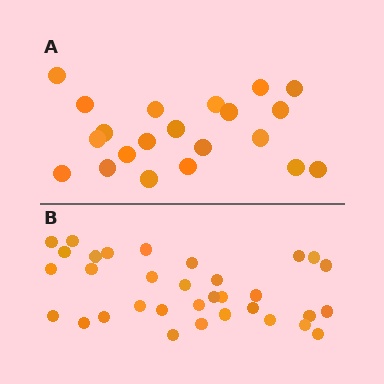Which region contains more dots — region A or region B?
Region B (the bottom region) has more dots.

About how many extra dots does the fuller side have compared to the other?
Region B has roughly 12 or so more dots than region A.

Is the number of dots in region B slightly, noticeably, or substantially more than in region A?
Region B has substantially more. The ratio is roughly 1.6 to 1.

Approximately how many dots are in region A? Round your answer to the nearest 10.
About 20 dots. (The exact count is 21, which rounds to 20.)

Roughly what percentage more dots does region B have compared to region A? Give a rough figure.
About 55% more.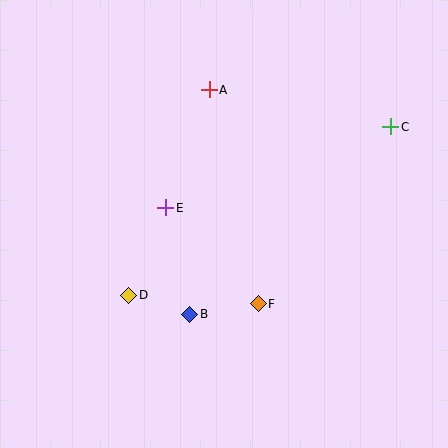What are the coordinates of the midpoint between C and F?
The midpoint between C and F is at (325, 215).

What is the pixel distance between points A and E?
The distance between A and E is 126 pixels.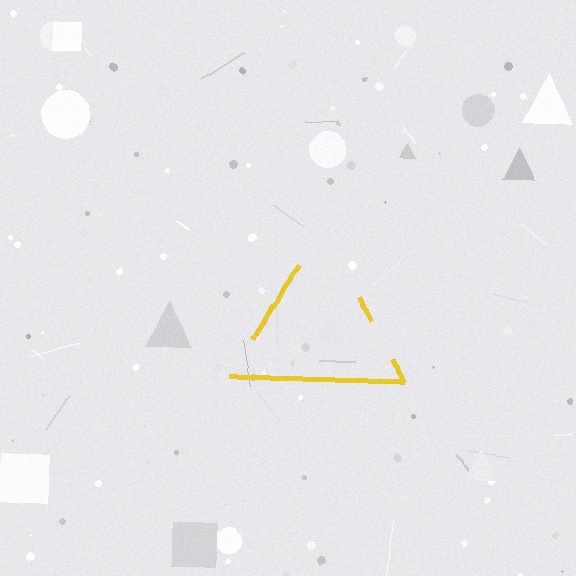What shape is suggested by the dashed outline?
The dashed outline suggests a triangle.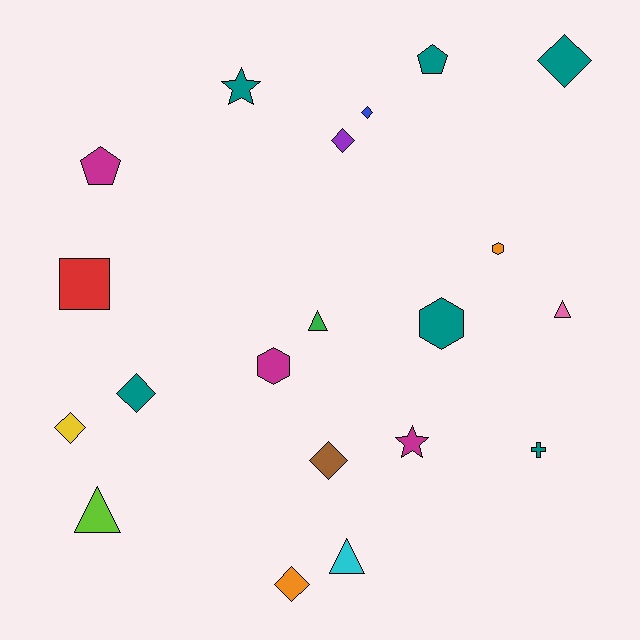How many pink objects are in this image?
There is 1 pink object.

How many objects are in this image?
There are 20 objects.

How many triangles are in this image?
There are 4 triangles.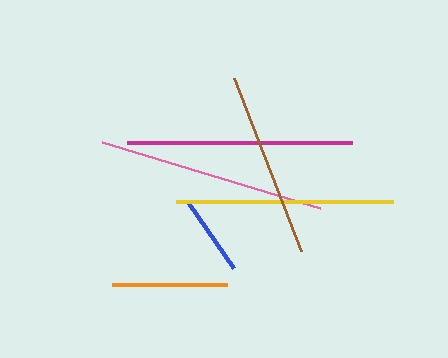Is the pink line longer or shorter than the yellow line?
The pink line is longer than the yellow line.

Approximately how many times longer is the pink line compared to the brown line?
The pink line is approximately 1.2 times the length of the brown line.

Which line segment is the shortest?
The blue line is the shortest at approximately 79 pixels.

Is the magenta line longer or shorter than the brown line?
The magenta line is longer than the brown line.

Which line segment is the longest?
The pink line is the longest at approximately 227 pixels.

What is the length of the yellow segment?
The yellow segment is approximately 217 pixels long.